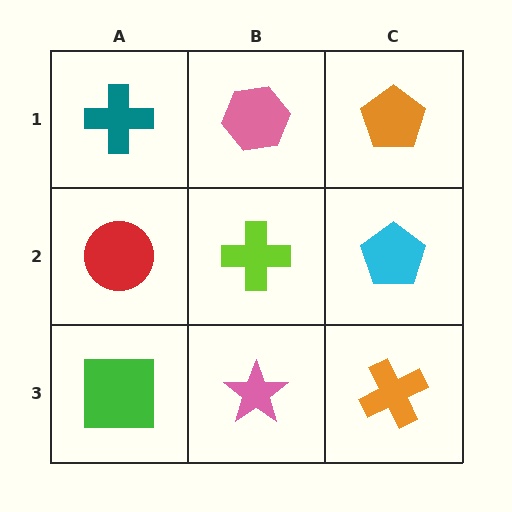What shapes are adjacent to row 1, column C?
A cyan pentagon (row 2, column C), a pink hexagon (row 1, column B).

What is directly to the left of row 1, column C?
A pink hexagon.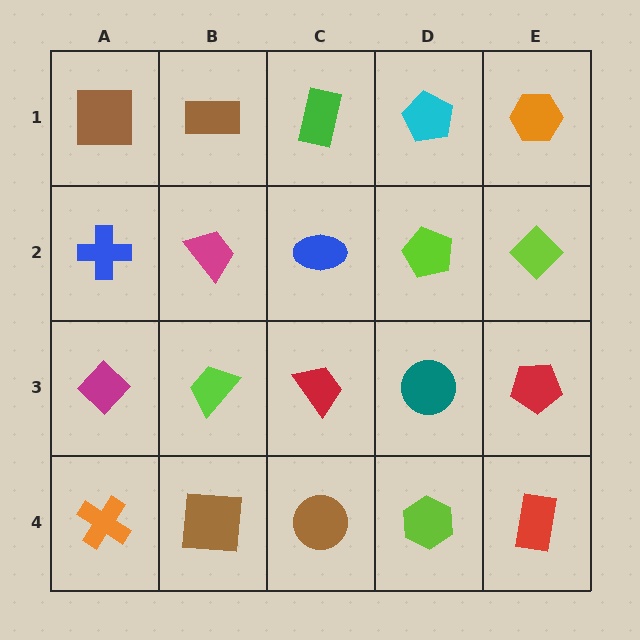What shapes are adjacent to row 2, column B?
A brown rectangle (row 1, column B), a lime trapezoid (row 3, column B), a blue cross (row 2, column A), a blue ellipse (row 2, column C).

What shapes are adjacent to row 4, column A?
A magenta diamond (row 3, column A), a brown square (row 4, column B).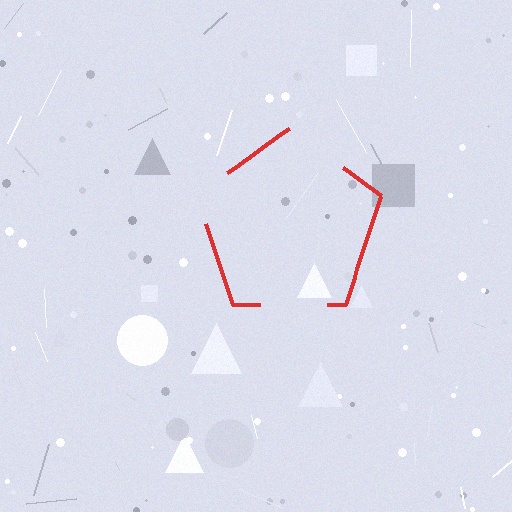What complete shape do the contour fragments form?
The contour fragments form a pentagon.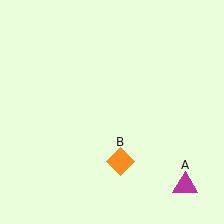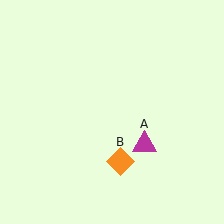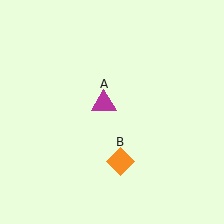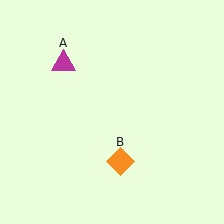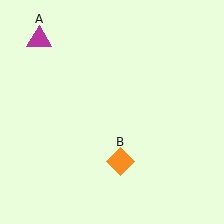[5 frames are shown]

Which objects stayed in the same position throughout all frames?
Orange diamond (object B) remained stationary.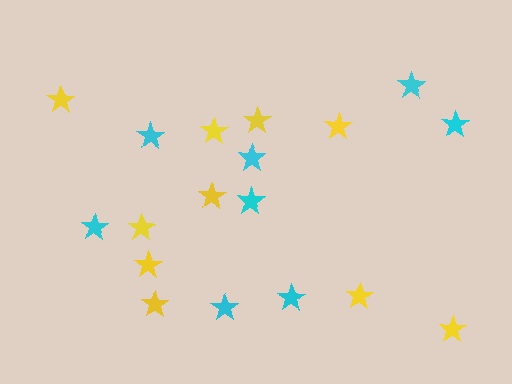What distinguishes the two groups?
There are 2 groups: one group of cyan stars (8) and one group of yellow stars (10).